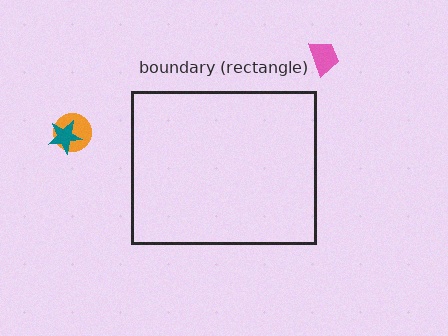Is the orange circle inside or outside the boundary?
Outside.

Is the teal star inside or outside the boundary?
Outside.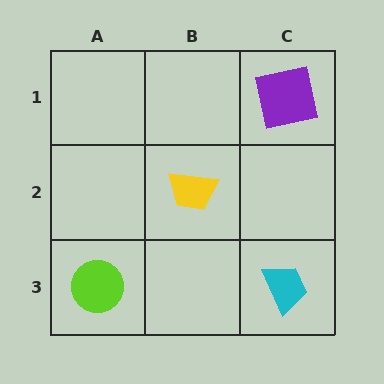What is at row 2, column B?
A yellow trapezoid.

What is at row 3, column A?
A lime circle.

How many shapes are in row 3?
2 shapes.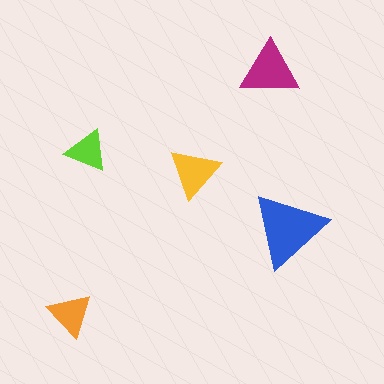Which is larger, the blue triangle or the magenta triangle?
The blue one.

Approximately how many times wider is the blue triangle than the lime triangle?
About 2 times wider.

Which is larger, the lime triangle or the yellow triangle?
The yellow one.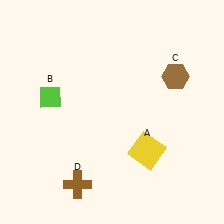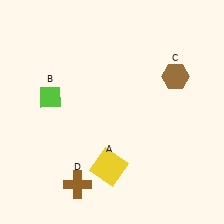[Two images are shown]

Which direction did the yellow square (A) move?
The yellow square (A) moved left.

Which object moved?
The yellow square (A) moved left.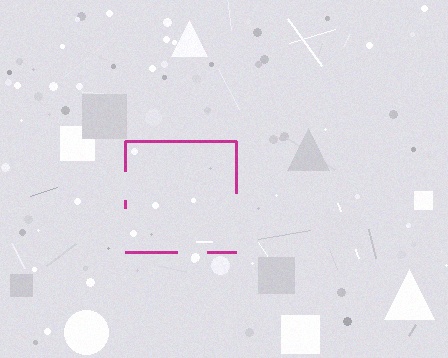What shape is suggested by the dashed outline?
The dashed outline suggests a square.